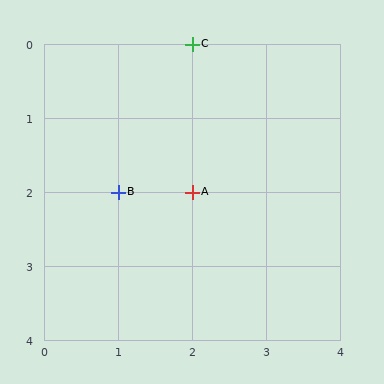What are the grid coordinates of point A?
Point A is at grid coordinates (2, 2).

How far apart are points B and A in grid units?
Points B and A are 1 column apart.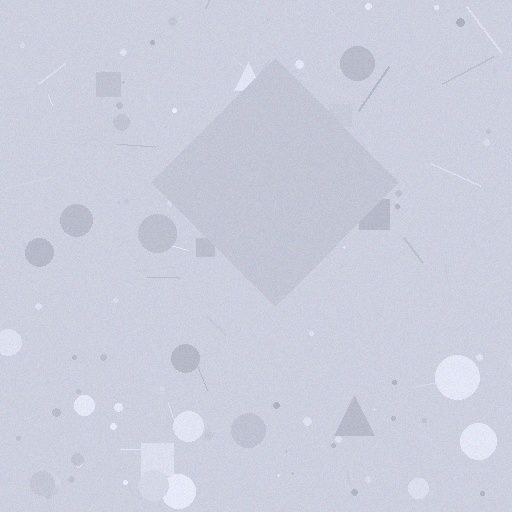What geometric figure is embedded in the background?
A diamond is embedded in the background.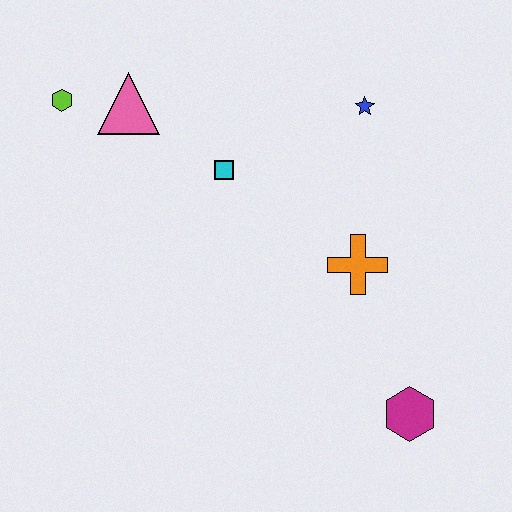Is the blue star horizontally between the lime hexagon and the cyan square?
No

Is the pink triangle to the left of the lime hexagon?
No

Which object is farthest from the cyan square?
The magenta hexagon is farthest from the cyan square.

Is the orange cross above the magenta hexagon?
Yes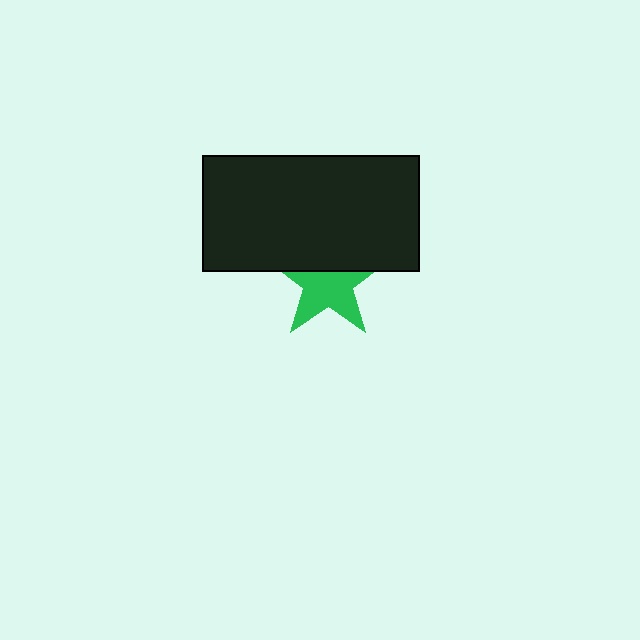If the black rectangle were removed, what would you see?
You would see the complete green star.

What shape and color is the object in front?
The object in front is a black rectangle.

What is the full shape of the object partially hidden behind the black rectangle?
The partially hidden object is a green star.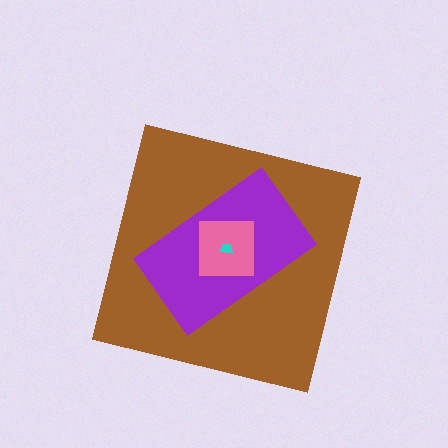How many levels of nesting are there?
4.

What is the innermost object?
The cyan trapezoid.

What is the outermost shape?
The brown square.